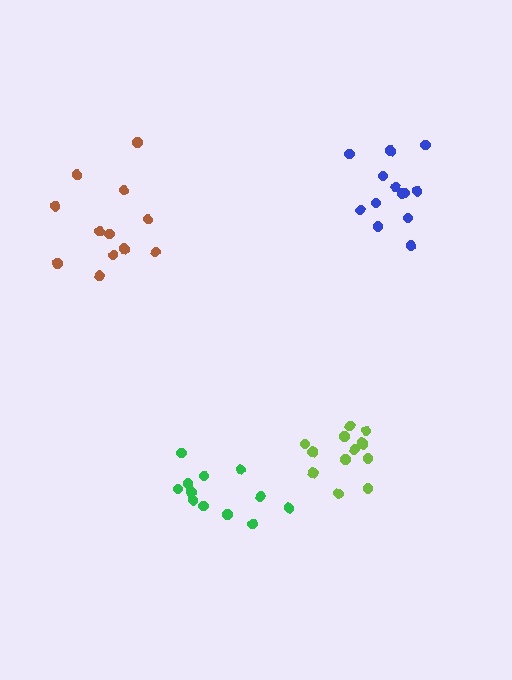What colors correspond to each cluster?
The clusters are colored: lime, blue, green, brown.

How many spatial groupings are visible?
There are 4 spatial groupings.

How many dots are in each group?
Group 1: 13 dots, Group 2: 13 dots, Group 3: 12 dots, Group 4: 12 dots (50 total).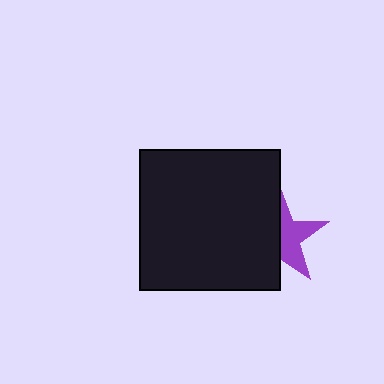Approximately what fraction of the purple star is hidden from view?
Roughly 54% of the purple star is hidden behind the black square.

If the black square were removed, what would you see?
You would see the complete purple star.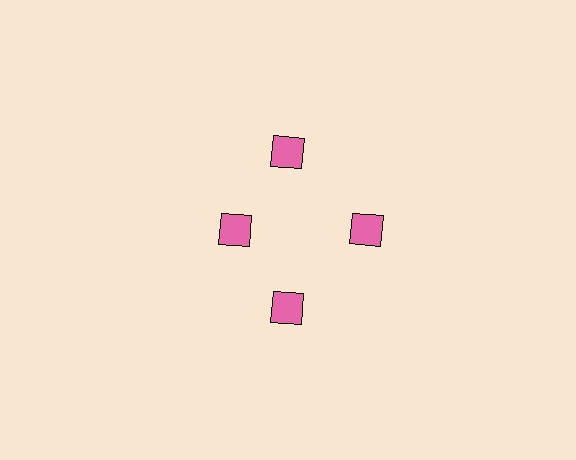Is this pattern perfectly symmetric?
No. The 4 pink squares are arranged in a ring, but one element near the 9 o'clock position is pulled inward toward the center, breaking the 4-fold rotational symmetry.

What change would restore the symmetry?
The symmetry would be restored by moving it outward, back onto the ring so that all 4 squares sit at equal angles and equal distance from the center.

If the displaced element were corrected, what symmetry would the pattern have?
It would have 4-fold rotational symmetry — the pattern would map onto itself every 90 degrees.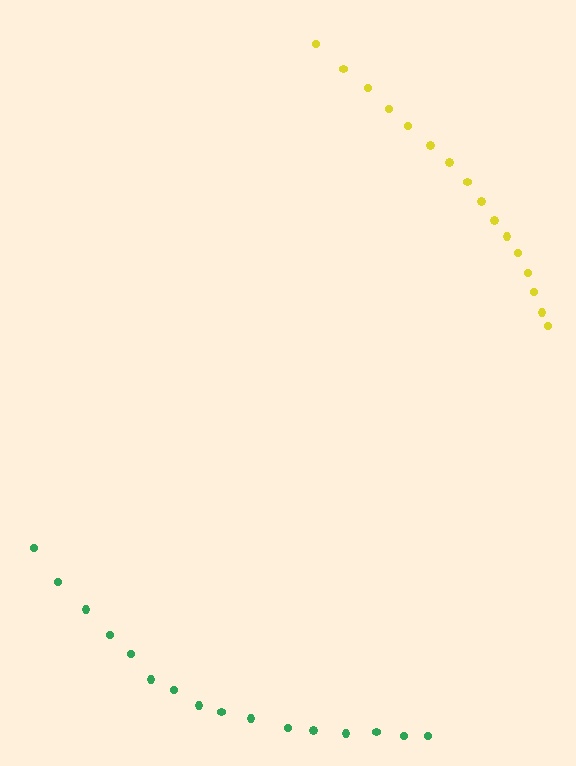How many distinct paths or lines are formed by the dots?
There are 2 distinct paths.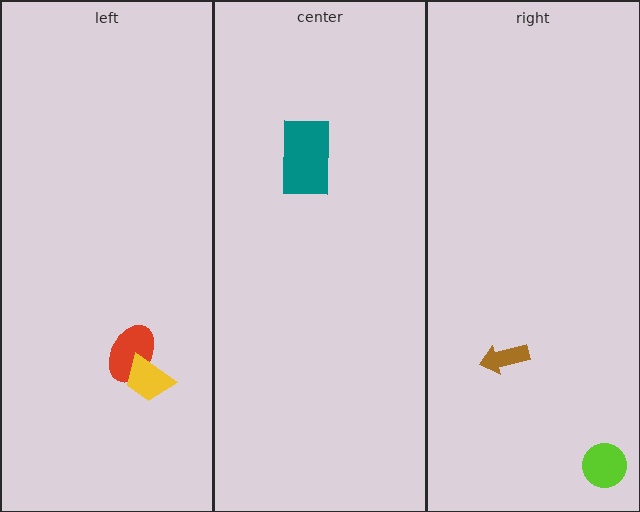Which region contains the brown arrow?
The right region.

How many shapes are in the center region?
1.